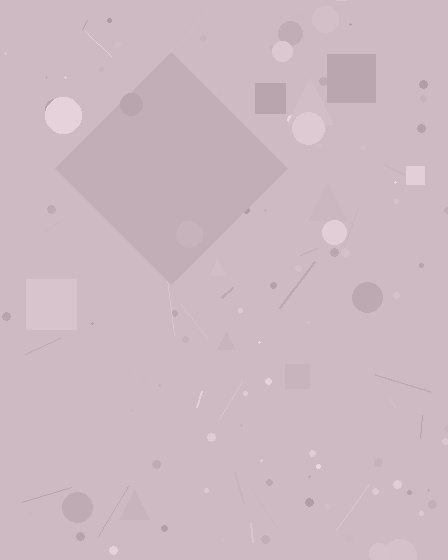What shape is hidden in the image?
A diamond is hidden in the image.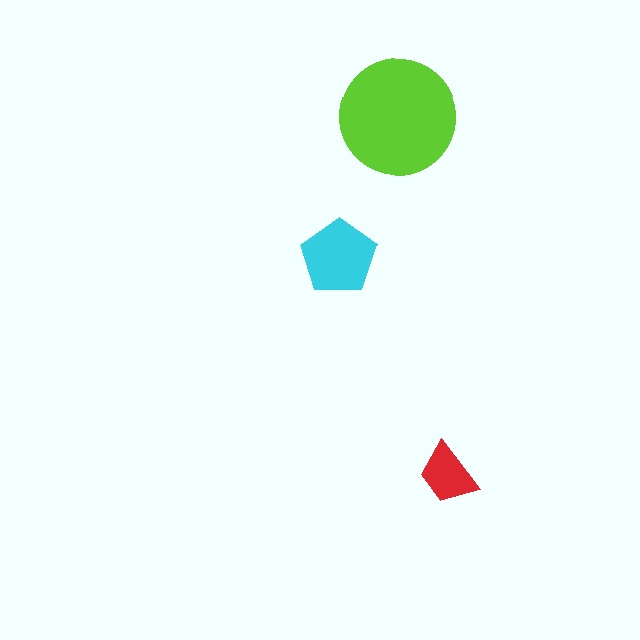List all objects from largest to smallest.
The lime circle, the cyan pentagon, the red trapezoid.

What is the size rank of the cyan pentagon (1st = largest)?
2nd.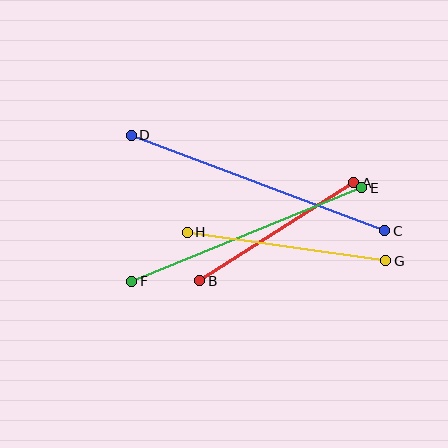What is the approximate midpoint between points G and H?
The midpoint is at approximately (287, 247) pixels.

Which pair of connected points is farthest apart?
Points C and D are farthest apart.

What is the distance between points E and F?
The distance is approximately 248 pixels.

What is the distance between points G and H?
The distance is approximately 201 pixels.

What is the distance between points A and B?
The distance is approximately 183 pixels.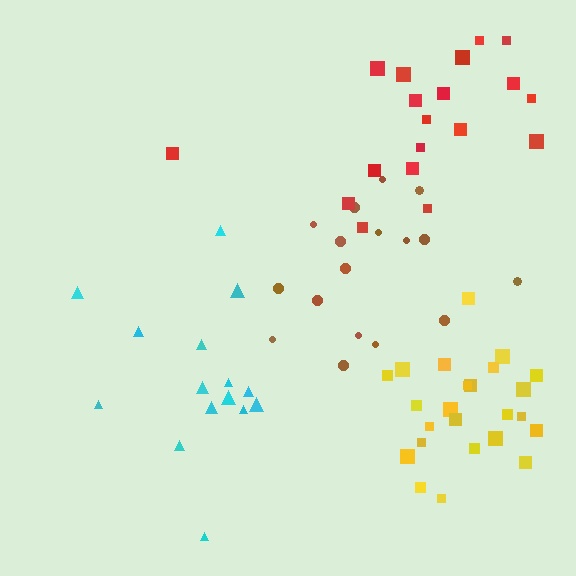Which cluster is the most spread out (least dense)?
Cyan.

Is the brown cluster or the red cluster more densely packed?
Brown.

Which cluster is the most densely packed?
Yellow.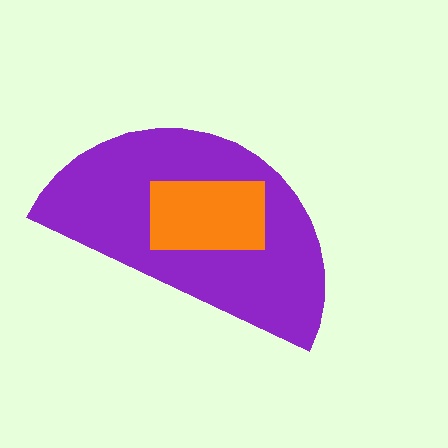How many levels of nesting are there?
2.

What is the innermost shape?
The orange rectangle.